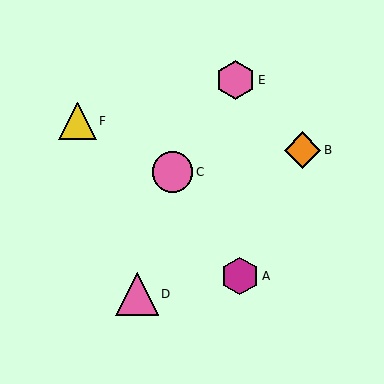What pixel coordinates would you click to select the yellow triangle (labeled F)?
Click at (78, 121) to select the yellow triangle F.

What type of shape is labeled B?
Shape B is an orange diamond.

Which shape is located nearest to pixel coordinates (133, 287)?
The pink triangle (labeled D) at (137, 294) is nearest to that location.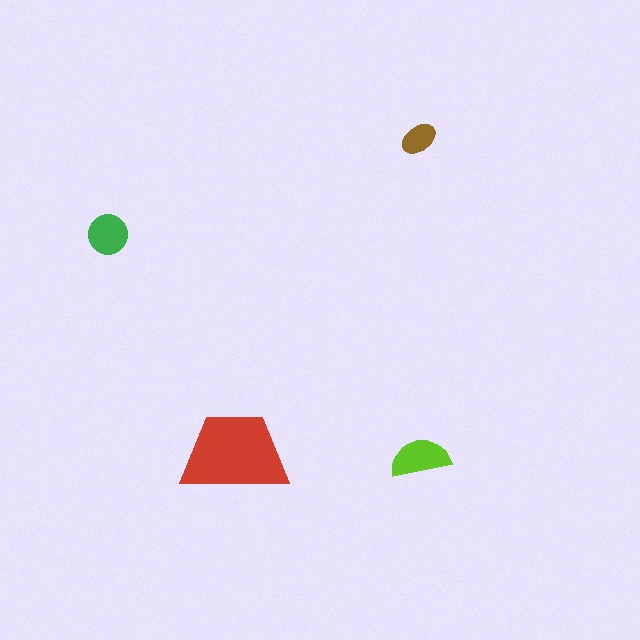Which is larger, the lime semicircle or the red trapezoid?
The red trapezoid.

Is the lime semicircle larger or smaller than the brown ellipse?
Larger.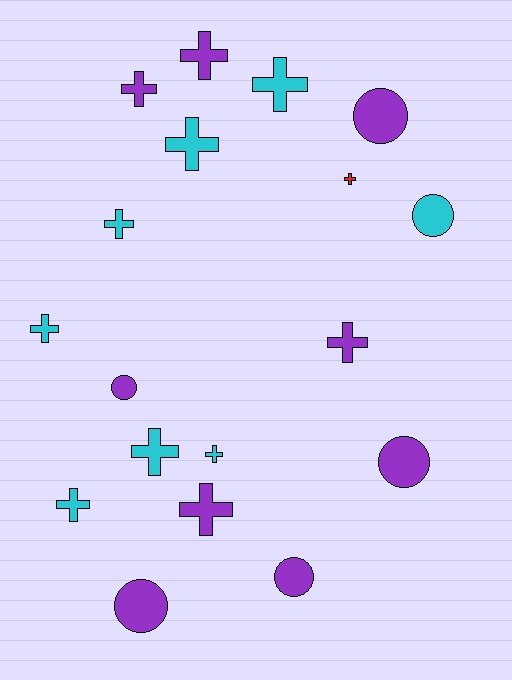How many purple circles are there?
There are 5 purple circles.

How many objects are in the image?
There are 18 objects.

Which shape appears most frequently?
Cross, with 12 objects.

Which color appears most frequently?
Purple, with 9 objects.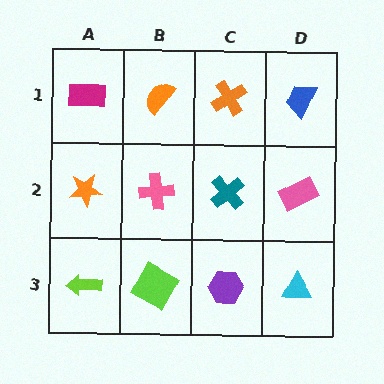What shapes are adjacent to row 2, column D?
A blue trapezoid (row 1, column D), a cyan triangle (row 3, column D), a teal cross (row 2, column C).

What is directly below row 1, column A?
An orange star.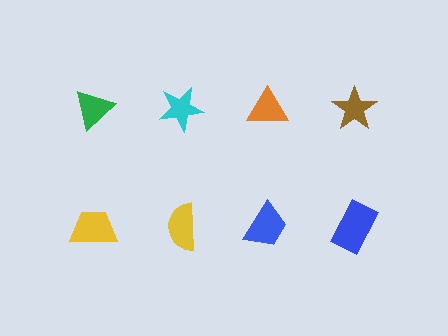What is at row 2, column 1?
A yellow trapezoid.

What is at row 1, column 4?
A brown star.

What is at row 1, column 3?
An orange triangle.